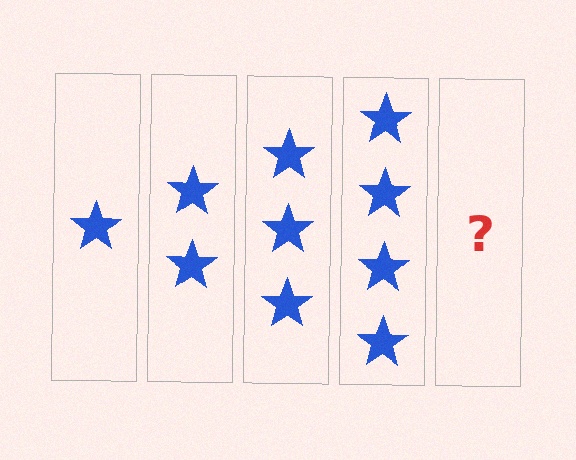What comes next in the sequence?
The next element should be 5 stars.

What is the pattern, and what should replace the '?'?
The pattern is that each step adds one more star. The '?' should be 5 stars.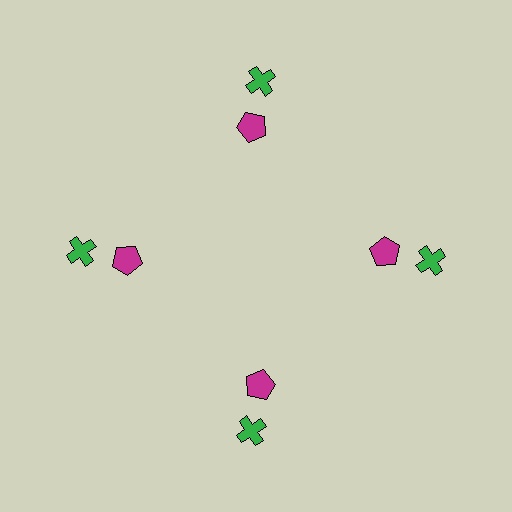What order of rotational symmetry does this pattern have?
This pattern has 4-fold rotational symmetry.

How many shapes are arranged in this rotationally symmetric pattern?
There are 8 shapes, arranged in 4 groups of 2.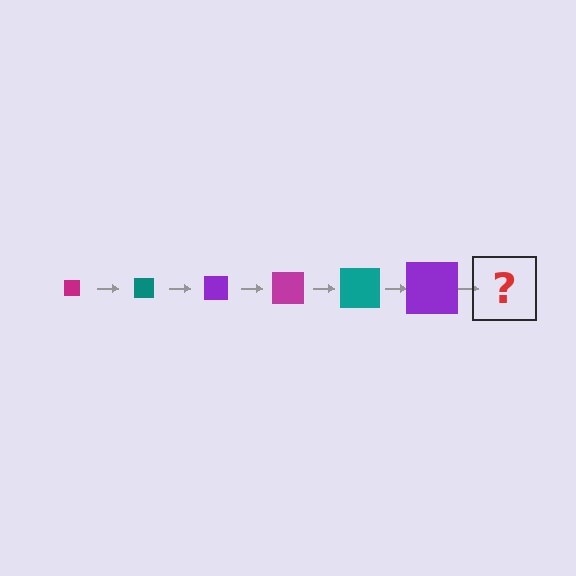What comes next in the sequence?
The next element should be a magenta square, larger than the previous one.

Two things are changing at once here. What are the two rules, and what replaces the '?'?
The two rules are that the square grows larger each step and the color cycles through magenta, teal, and purple. The '?' should be a magenta square, larger than the previous one.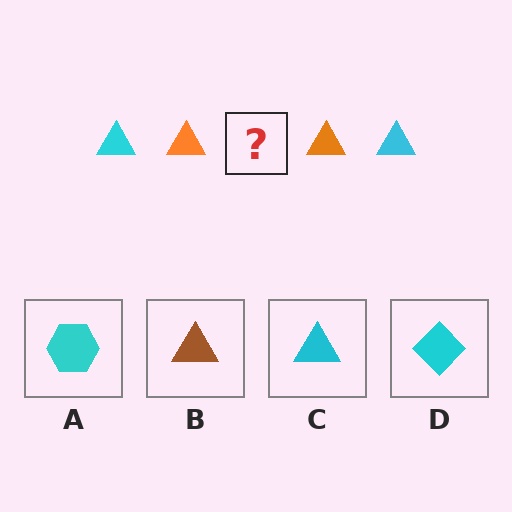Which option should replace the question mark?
Option C.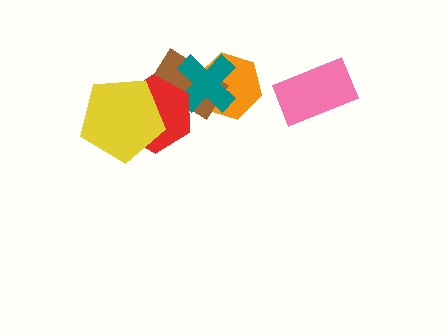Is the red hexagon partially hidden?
Yes, it is partially covered by another shape.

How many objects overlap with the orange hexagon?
2 objects overlap with the orange hexagon.